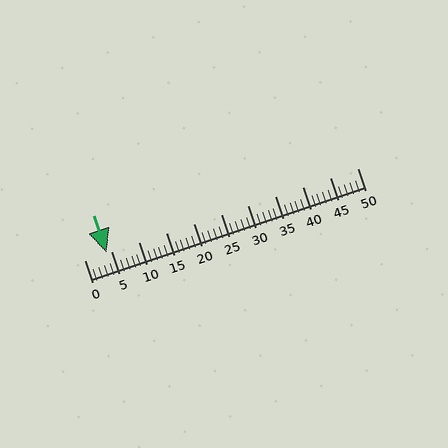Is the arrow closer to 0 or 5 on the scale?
The arrow is closer to 5.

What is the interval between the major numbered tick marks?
The major tick marks are spaced 5 units apart.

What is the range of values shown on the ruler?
The ruler shows values from 0 to 50.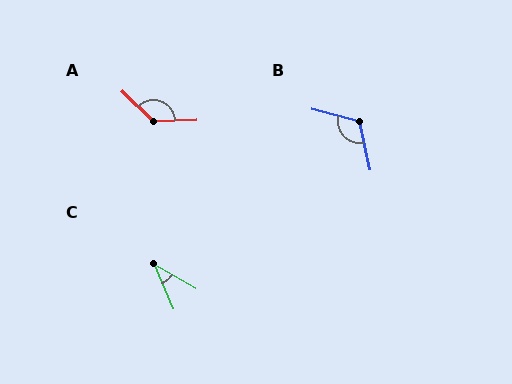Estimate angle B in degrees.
Approximately 117 degrees.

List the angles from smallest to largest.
C (37°), B (117°), A (134°).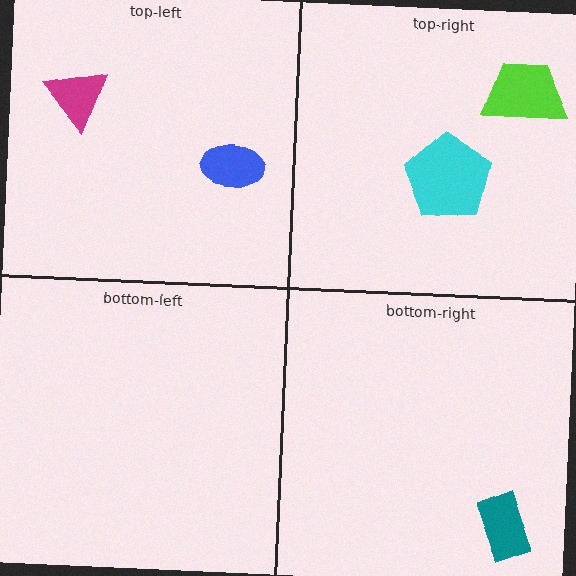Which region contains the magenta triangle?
The top-left region.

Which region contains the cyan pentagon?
The top-right region.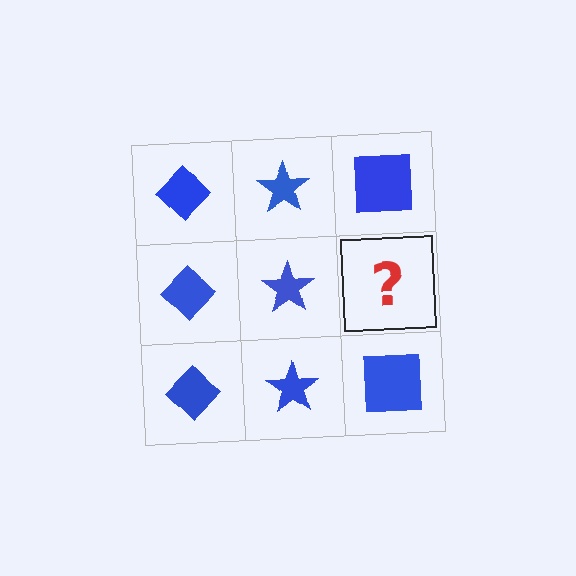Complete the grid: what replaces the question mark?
The question mark should be replaced with a blue square.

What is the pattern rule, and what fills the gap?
The rule is that each column has a consistent shape. The gap should be filled with a blue square.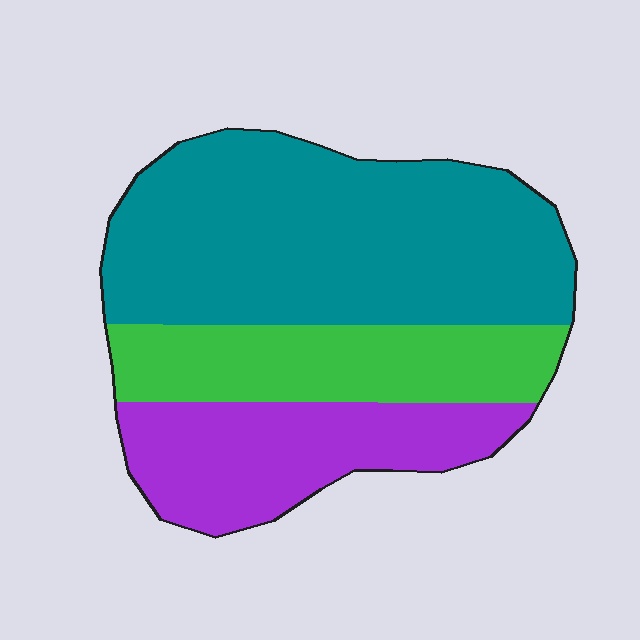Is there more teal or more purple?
Teal.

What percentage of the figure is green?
Green covers 23% of the figure.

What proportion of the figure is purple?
Purple takes up about one quarter (1/4) of the figure.